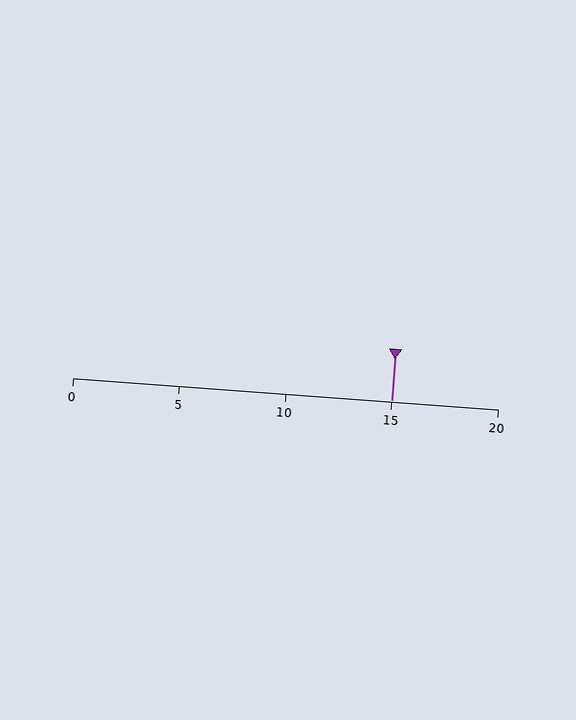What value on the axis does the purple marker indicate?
The marker indicates approximately 15.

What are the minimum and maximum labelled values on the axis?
The axis runs from 0 to 20.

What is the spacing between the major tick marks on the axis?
The major ticks are spaced 5 apart.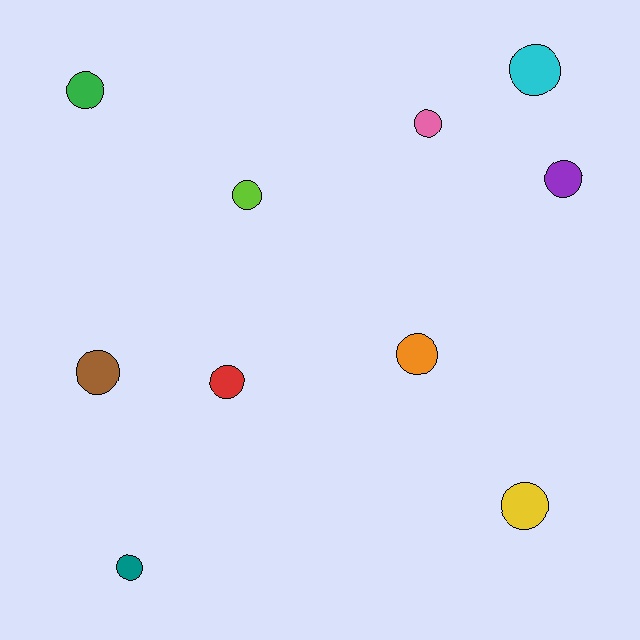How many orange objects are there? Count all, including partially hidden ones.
There is 1 orange object.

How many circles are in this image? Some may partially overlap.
There are 10 circles.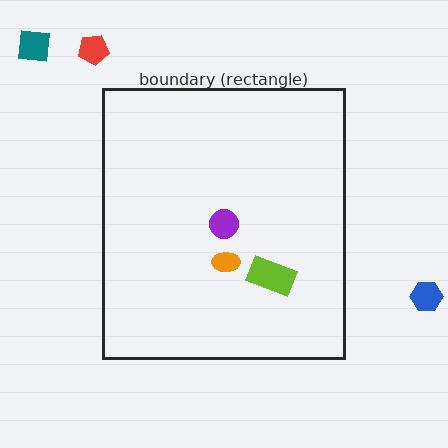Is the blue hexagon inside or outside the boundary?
Outside.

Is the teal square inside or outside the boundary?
Outside.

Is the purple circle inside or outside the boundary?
Inside.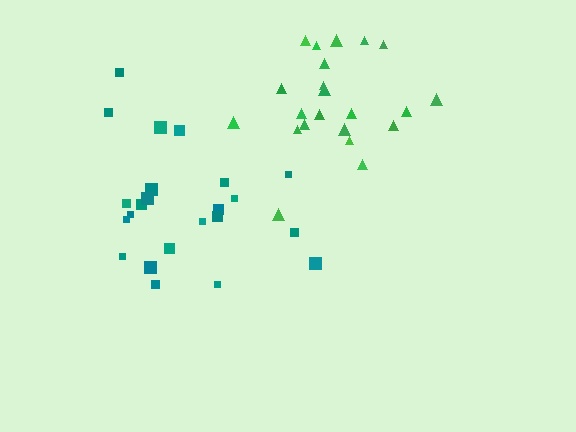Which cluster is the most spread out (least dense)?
Teal.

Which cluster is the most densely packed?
Green.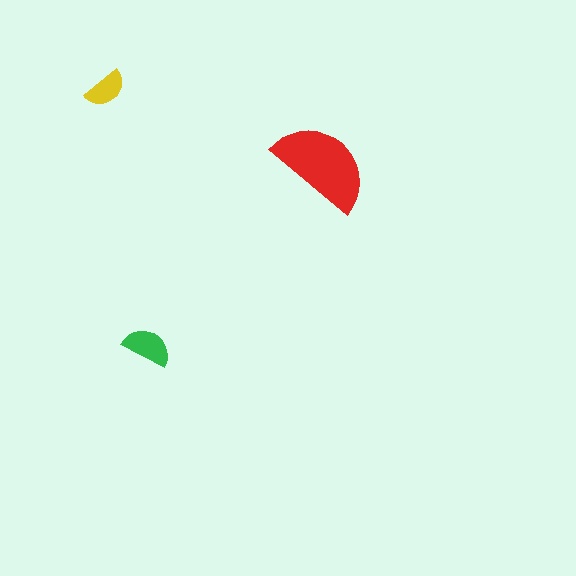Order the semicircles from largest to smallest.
the red one, the green one, the yellow one.